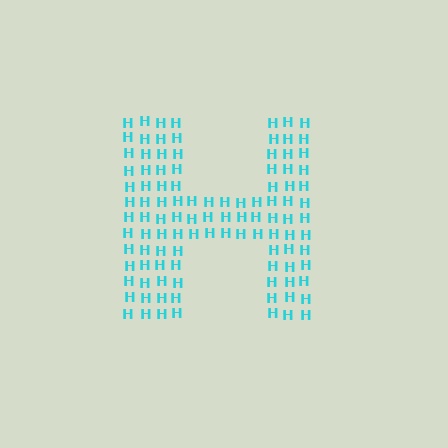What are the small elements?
The small elements are letter H's.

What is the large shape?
The large shape is the letter H.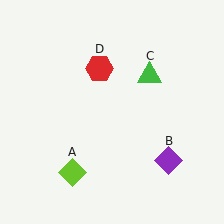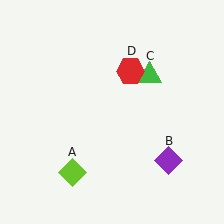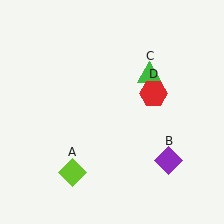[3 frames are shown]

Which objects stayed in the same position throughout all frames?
Lime diamond (object A) and purple diamond (object B) and green triangle (object C) remained stationary.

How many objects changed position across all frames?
1 object changed position: red hexagon (object D).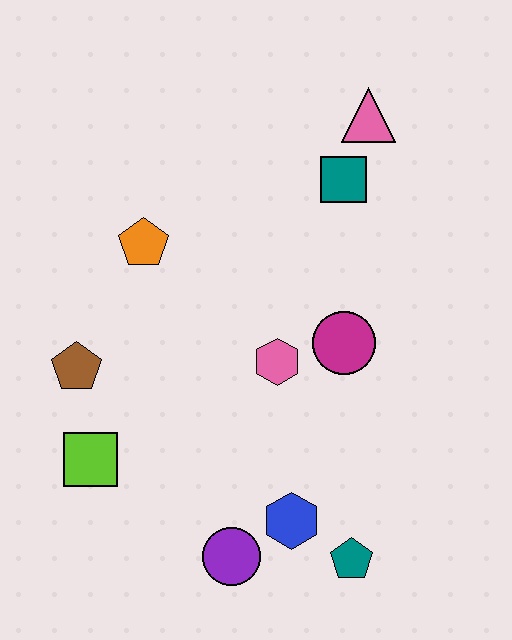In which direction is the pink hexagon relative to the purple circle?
The pink hexagon is above the purple circle.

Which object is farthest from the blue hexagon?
The pink triangle is farthest from the blue hexagon.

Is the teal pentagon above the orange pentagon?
No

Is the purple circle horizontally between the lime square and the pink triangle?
Yes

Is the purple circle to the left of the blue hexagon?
Yes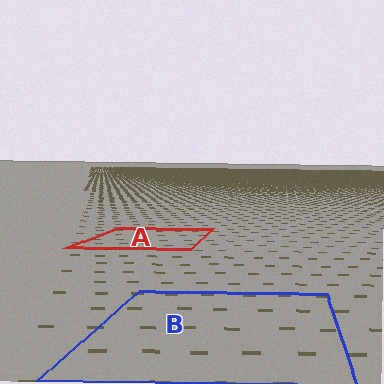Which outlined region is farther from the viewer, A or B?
Region A is farther from the viewer — the texture elements inside it appear smaller and more densely packed.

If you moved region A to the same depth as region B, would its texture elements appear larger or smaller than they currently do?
They would appear larger. At a closer depth, the same texture elements are projected at a bigger on-screen size.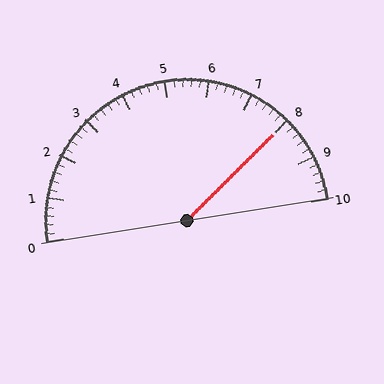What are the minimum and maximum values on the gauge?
The gauge ranges from 0 to 10.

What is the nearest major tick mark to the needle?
The nearest major tick mark is 8.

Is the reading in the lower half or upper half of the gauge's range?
The reading is in the upper half of the range (0 to 10).